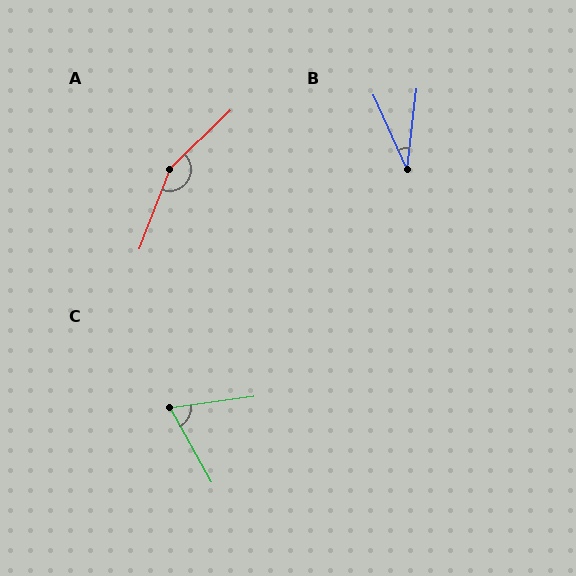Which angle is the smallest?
B, at approximately 31 degrees.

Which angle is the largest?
A, at approximately 156 degrees.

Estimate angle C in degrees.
Approximately 68 degrees.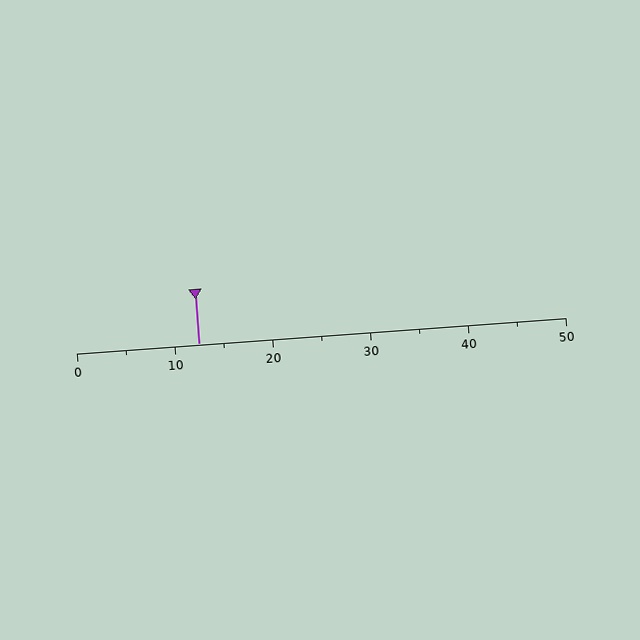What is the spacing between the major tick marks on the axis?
The major ticks are spaced 10 apart.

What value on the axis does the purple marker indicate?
The marker indicates approximately 12.5.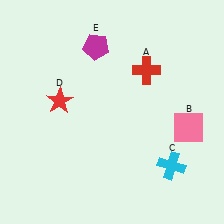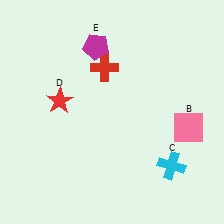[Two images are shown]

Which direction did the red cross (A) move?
The red cross (A) moved left.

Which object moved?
The red cross (A) moved left.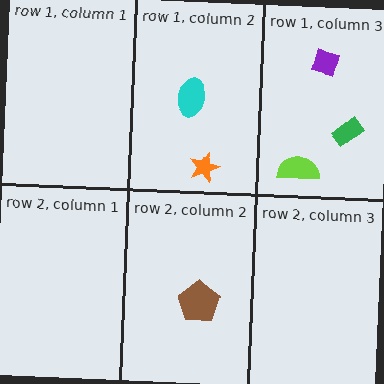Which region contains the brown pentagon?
The row 2, column 2 region.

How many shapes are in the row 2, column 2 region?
1.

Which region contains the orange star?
The row 1, column 2 region.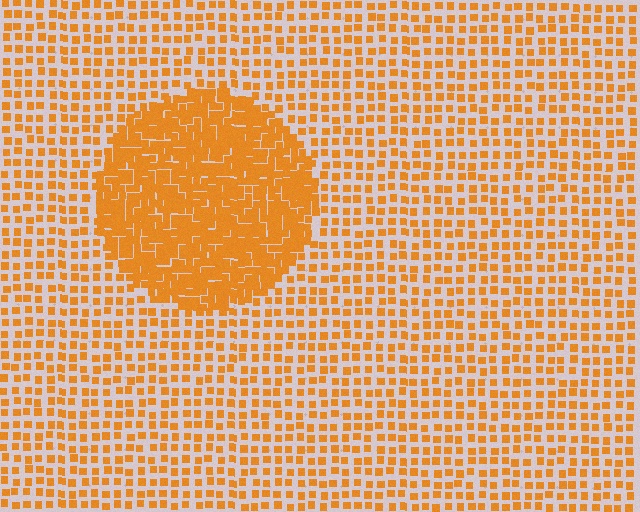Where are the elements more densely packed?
The elements are more densely packed inside the circle boundary.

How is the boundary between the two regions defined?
The boundary is defined by a change in element density (approximately 2.3x ratio). All elements are the same color, size, and shape.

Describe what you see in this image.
The image contains small orange elements arranged at two different densities. A circle-shaped region is visible where the elements are more densely packed than the surrounding area.